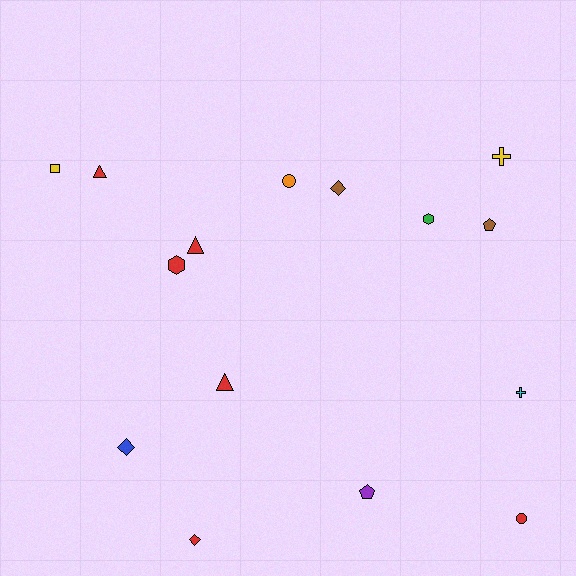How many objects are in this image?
There are 15 objects.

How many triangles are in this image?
There are 3 triangles.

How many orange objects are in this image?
There is 1 orange object.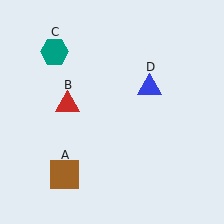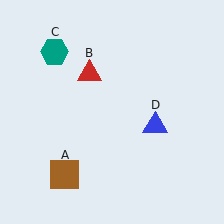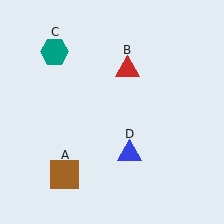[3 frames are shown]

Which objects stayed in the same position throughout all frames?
Brown square (object A) and teal hexagon (object C) remained stationary.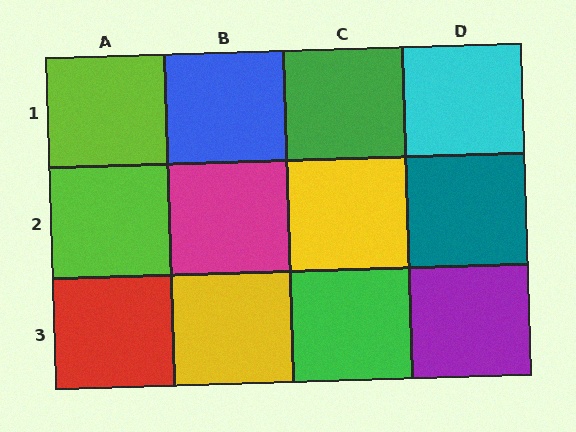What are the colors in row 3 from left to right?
Red, yellow, green, purple.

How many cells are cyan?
1 cell is cyan.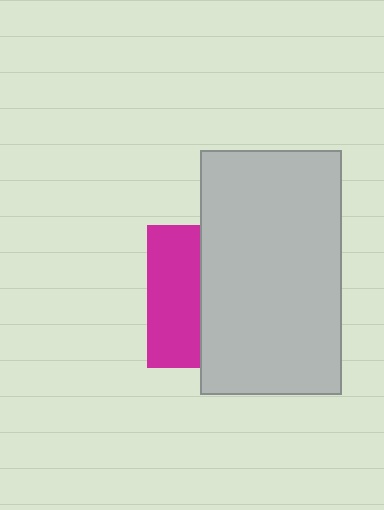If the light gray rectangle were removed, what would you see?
You would see the complete magenta square.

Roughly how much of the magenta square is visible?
A small part of it is visible (roughly 37%).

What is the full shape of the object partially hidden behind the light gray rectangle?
The partially hidden object is a magenta square.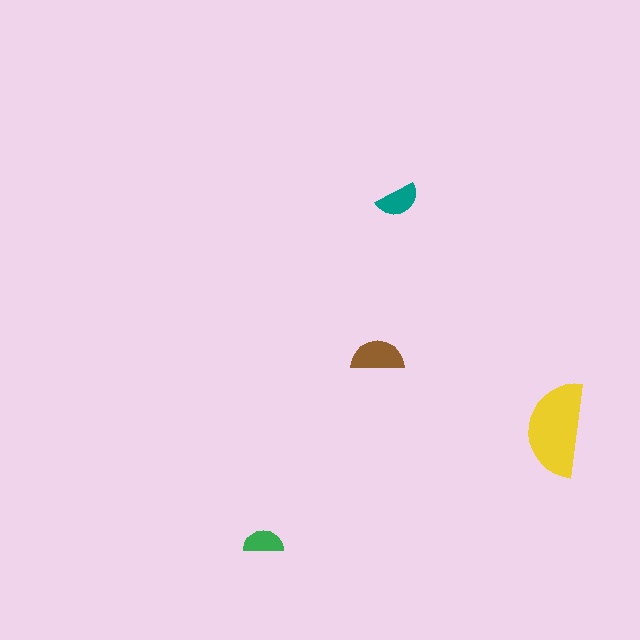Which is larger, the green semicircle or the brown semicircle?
The brown one.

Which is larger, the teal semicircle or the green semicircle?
The teal one.